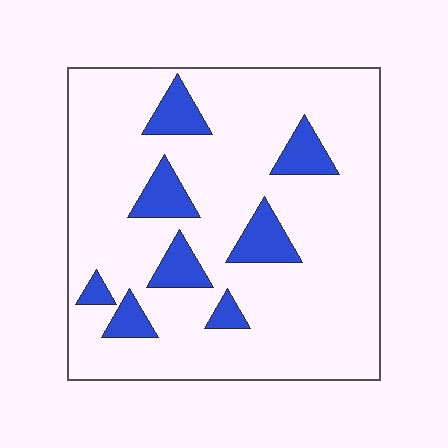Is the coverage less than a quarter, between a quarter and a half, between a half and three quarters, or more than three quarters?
Less than a quarter.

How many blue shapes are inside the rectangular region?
8.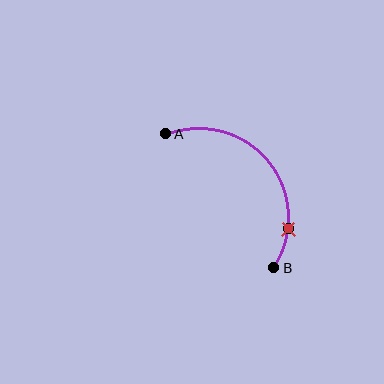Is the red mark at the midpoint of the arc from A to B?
No. The red mark lies on the arc but is closer to endpoint B. The arc midpoint would be at the point on the curve equidistant along the arc from both A and B.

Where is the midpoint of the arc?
The arc midpoint is the point on the curve farthest from the straight line joining A and B. It sits above and to the right of that line.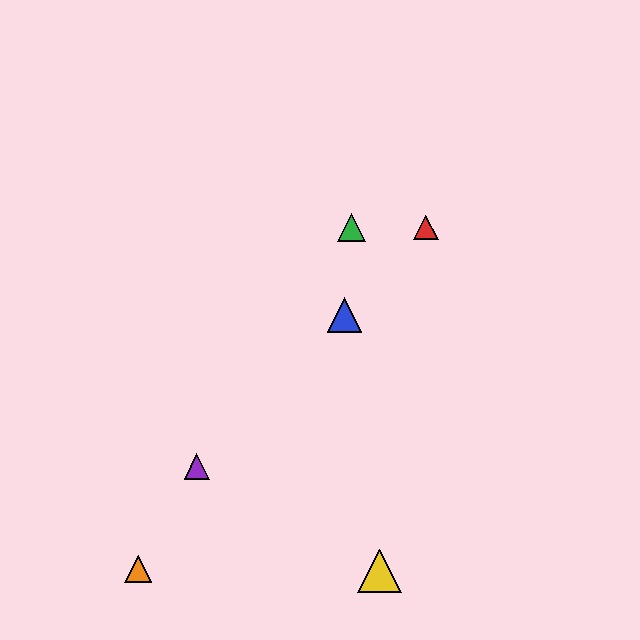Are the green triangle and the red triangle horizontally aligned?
Yes, both are at y≈227.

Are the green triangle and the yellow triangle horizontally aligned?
No, the green triangle is at y≈227 and the yellow triangle is at y≈571.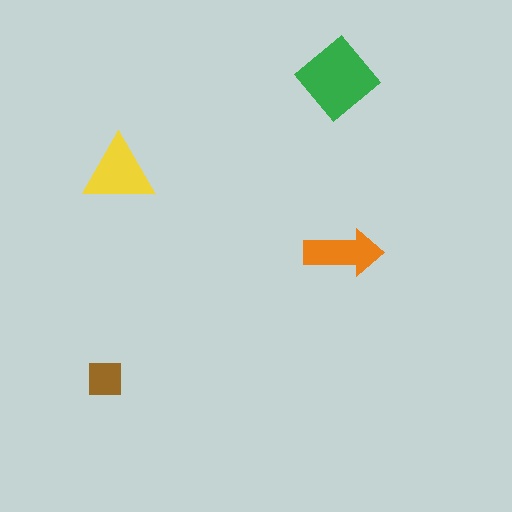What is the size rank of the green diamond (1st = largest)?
1st.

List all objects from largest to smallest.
The green diamond, the yellow triangle, the orange arrow, the brown square.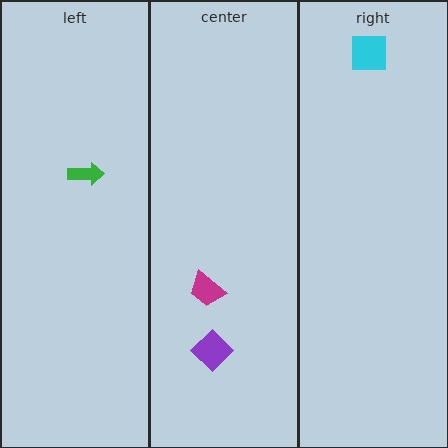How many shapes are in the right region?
1.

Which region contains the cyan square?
The right region.